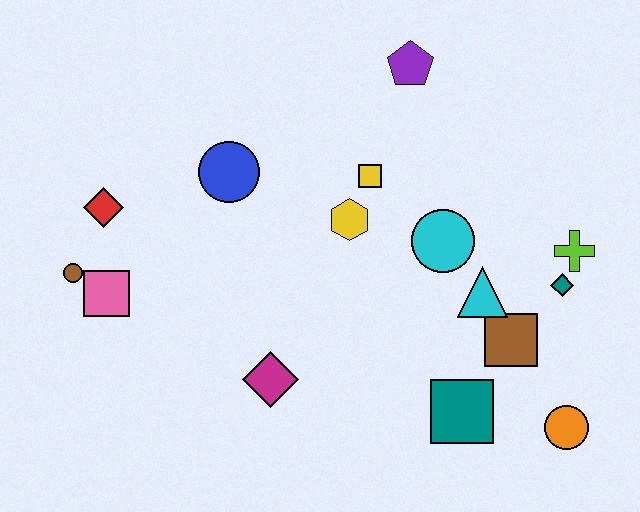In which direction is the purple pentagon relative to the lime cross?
The purple pentagon is above the lime cross.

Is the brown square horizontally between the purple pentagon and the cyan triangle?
No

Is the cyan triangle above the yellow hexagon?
No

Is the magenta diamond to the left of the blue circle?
No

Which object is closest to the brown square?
The cyan triangle is closest to the brown square.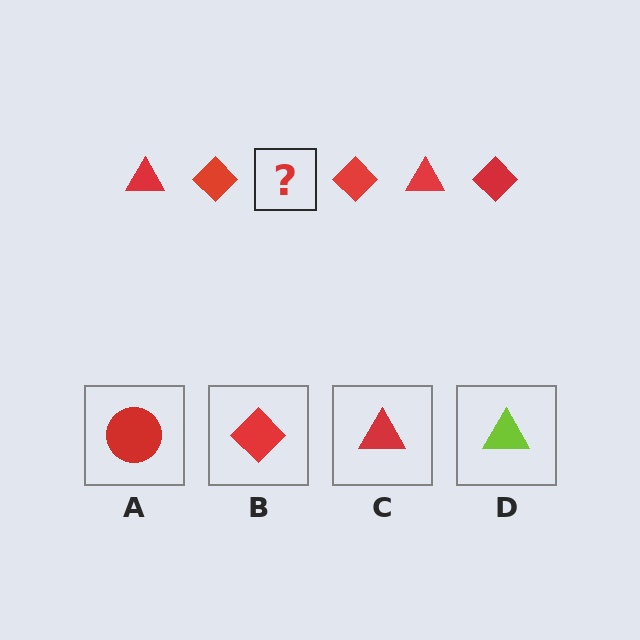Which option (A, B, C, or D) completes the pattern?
C.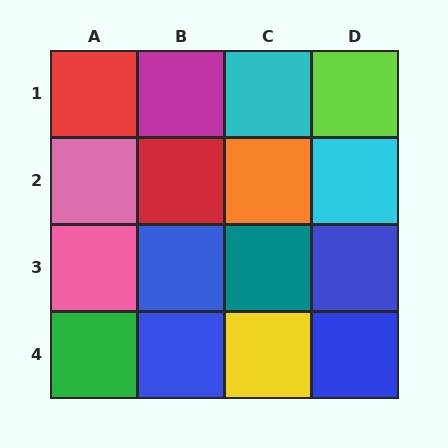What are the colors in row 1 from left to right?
Red, magenta, cyan, lime.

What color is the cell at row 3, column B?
Blue.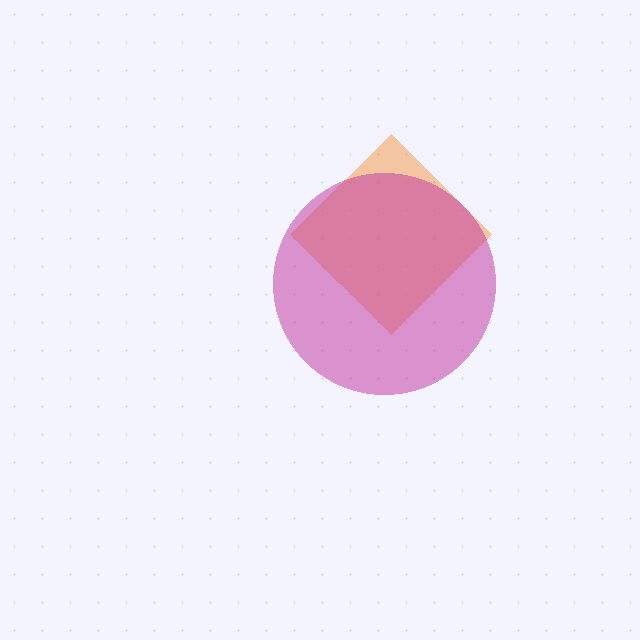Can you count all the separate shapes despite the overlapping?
Yes, there are 2 separate shapes.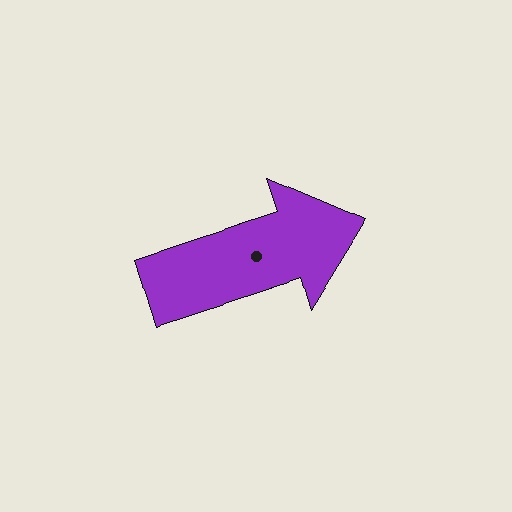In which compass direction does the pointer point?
East.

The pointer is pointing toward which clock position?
Roughly 2 o'clock.